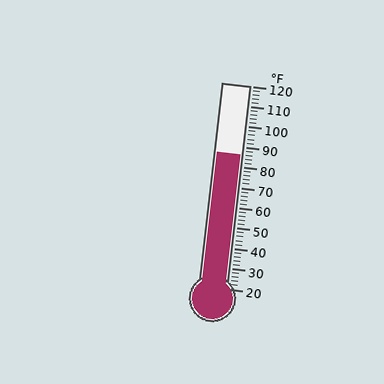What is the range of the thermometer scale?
The thermometer scale ranges from 20°F to 120°F.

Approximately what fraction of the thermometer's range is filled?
The thermometer is filled to approximately 65% of its range.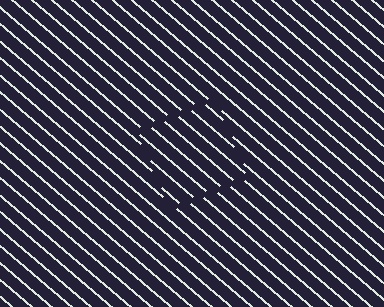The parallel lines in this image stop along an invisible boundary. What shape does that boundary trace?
An illusory square. The interior of the shape contains the same grating, shifted by half a period — the contour is defined by the phase discontinuity where line-ends from the inner and outer gratings abut.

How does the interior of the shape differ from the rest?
The interior of the shape contains the same grating, shifted by half a period — the contour is defined by the phase discontinuity where line-ends from the inner and outer gratings abut.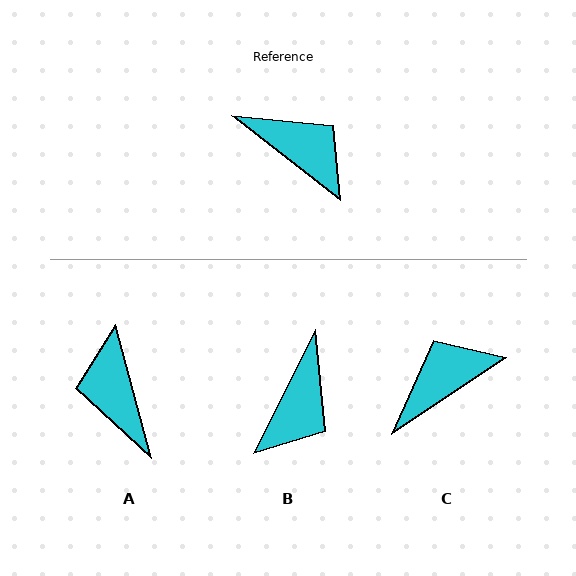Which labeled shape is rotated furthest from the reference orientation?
A, about 143 degrees away.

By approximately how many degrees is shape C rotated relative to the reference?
Approximately 72 degrees counter-clockwise.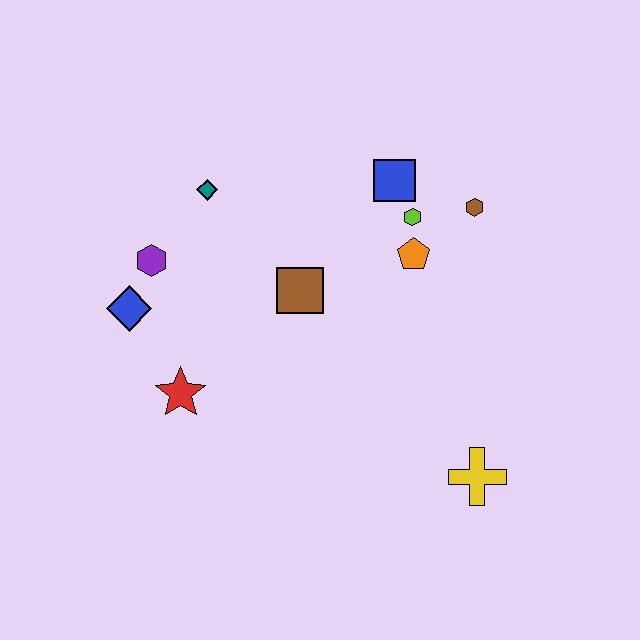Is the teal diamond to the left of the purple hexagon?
No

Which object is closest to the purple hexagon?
The blue diamond is closest to the purple hexagon.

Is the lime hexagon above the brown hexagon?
No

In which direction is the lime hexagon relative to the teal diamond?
The lime hexagon is to the right of the teal diamond.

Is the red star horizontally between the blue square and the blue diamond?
Yes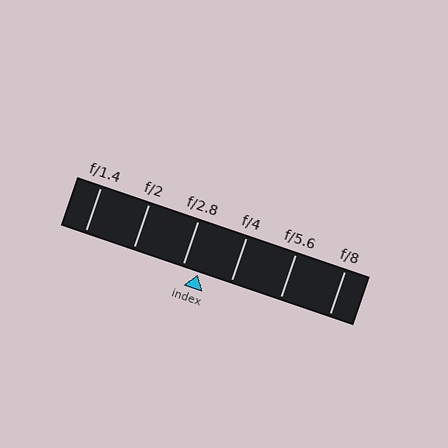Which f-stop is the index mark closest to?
The index mark is closest to f/2.8.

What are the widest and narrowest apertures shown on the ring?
The widest aperture shown is f/1.4 and the narrowest is f/8.